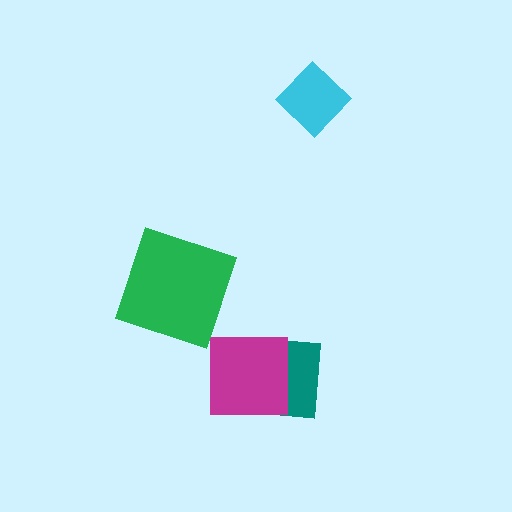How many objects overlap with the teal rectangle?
1 object overlaps with the teal rectangle.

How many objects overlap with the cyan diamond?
0 objects overlap with the cyan diamond.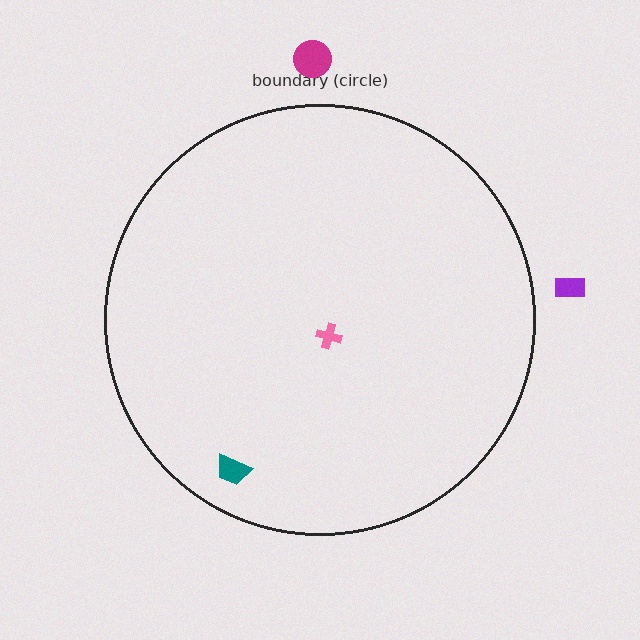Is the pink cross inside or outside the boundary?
Inside.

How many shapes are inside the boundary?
2 inside, 2 outside.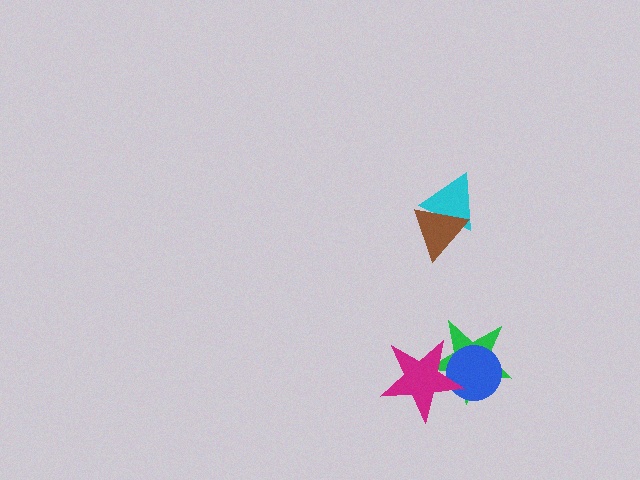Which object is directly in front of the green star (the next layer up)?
The blue circle is directly in front of the green star.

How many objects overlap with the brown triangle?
1 object overlaps with the brown triangle.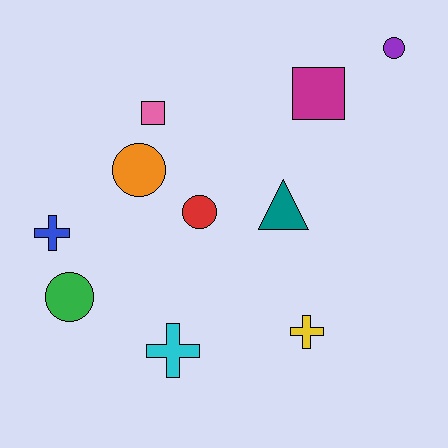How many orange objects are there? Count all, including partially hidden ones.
There is 1 orange object.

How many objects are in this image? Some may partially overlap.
There are 10 objects.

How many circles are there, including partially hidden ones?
There are 4 circles.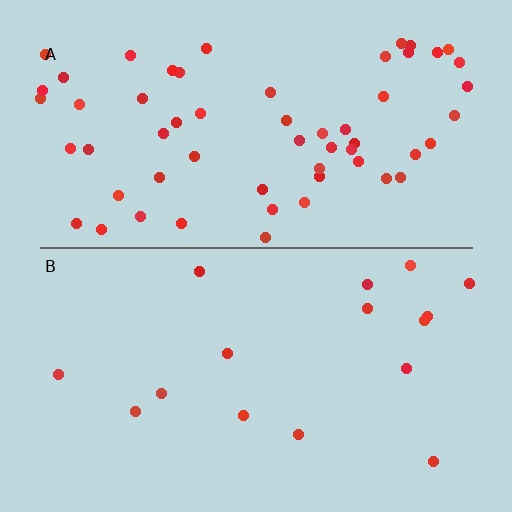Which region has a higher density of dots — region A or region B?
A (the top).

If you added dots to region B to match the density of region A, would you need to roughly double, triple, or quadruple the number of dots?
Approximately quadruple.